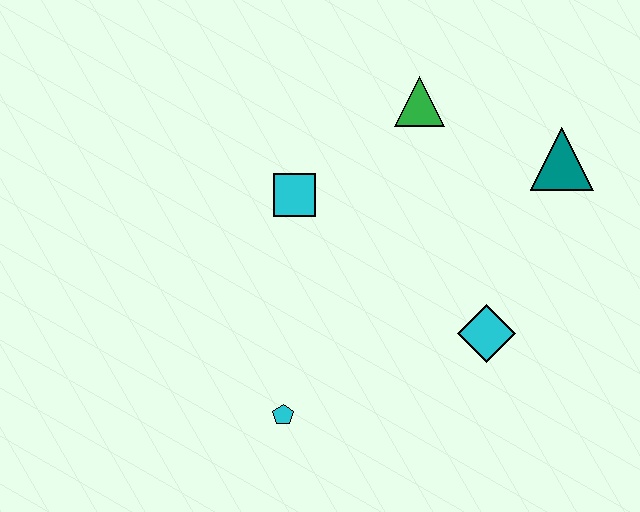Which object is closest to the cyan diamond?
The teal triangle is closest to the cyan diamond.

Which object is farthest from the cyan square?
The teal triangle is farthest from the cyan square.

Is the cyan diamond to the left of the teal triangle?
Yes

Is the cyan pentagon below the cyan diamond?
Yes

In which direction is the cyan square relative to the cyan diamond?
The cyan square is to the left of the cyan diamond.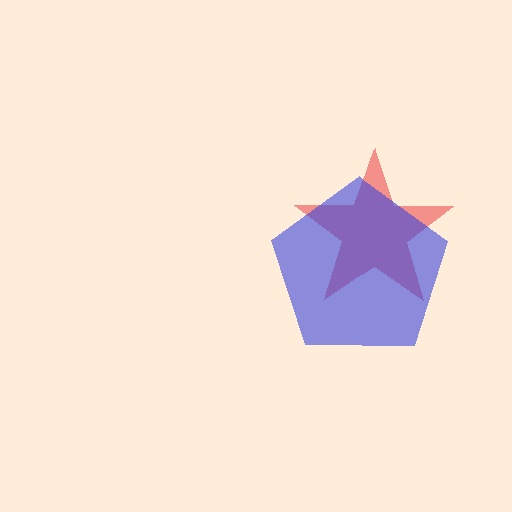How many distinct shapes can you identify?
There are 2 distinct shapes: a red star, a blue pentagon.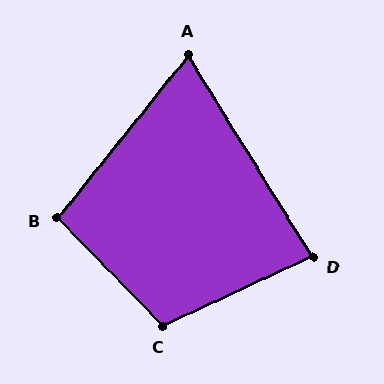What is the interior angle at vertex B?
Approximately 97 degrees (obtuse).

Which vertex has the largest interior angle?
C, at approximately 109 degrees.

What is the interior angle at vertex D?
Approximately 83 degrees (acute).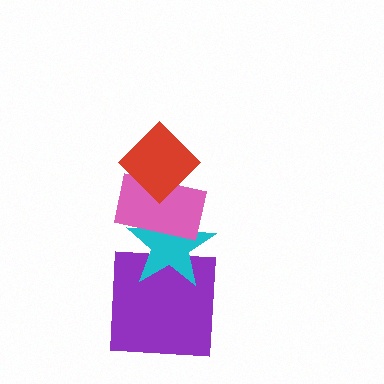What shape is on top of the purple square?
The cyan star is on top of the purple square.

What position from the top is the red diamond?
The red diamond is 1st from the top.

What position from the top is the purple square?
The purple square is 4th from the top.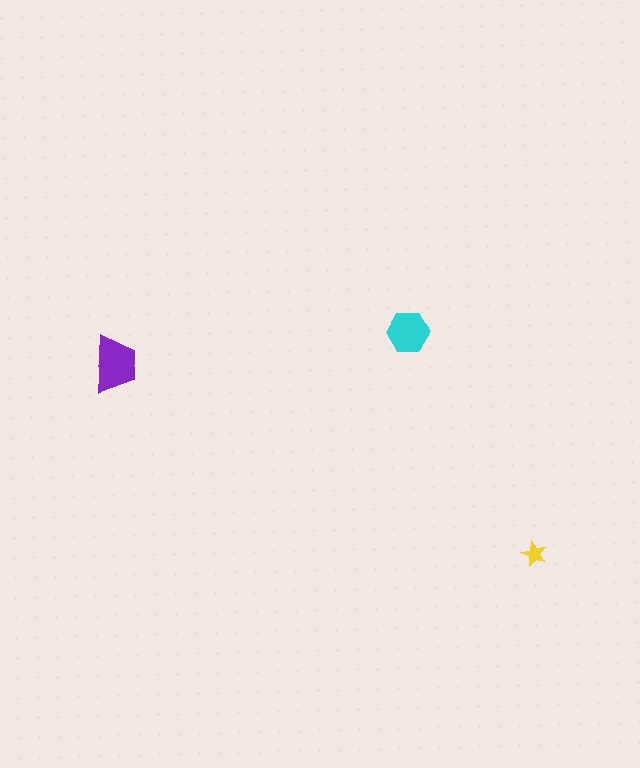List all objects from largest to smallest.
The purple trapezoid, the cyan hexagon, the yellow star.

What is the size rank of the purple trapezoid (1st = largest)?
1st.